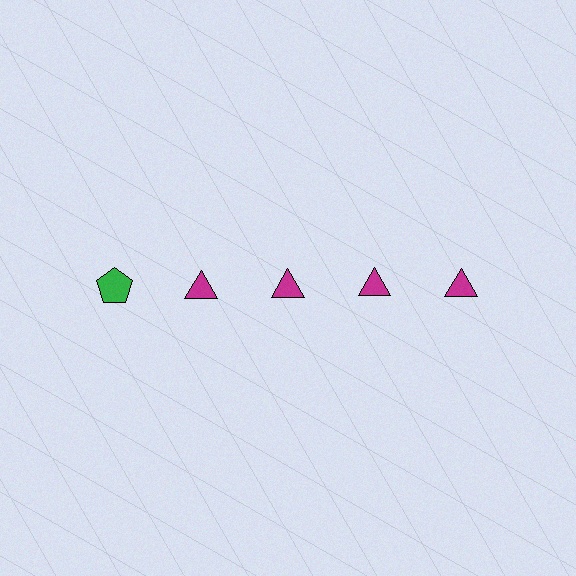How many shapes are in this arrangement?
There are 5 shapes arranged in a grid pattern.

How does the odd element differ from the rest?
It differs in both color (green instead of magenta) and shape (pentagon instead of triangle).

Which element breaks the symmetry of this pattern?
The green pentagon in the top row, leftmost column breaks the symmetry. All other shapes are magenta triangles.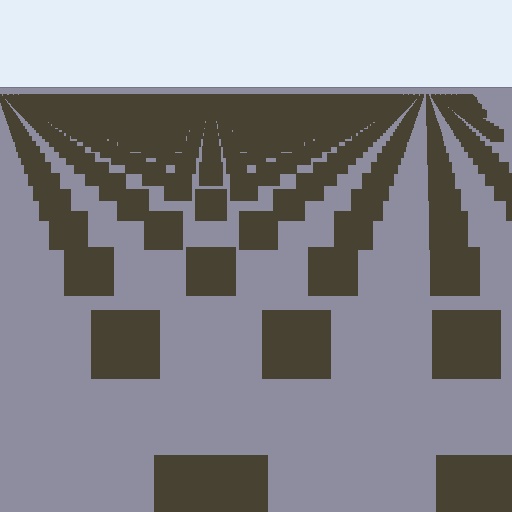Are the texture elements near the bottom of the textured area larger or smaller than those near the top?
Larger. Near the bottom, elements are closer to the viewer and appear at a bigger on-screen size.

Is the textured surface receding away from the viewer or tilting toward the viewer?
The surface is receding away from the viewer. Texture elements get smaller and denser toward the top.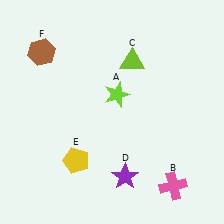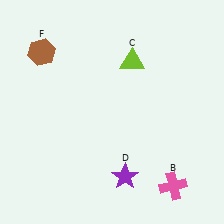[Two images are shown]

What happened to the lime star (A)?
The lime star (A) was removed in Image 2. It was in the top-right area of Image 1.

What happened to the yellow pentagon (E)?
The yellow pentagon (E) was removed in Image 2. It was in the bottom-left area of Image 1.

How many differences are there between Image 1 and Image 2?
There are 2 differences between the two images.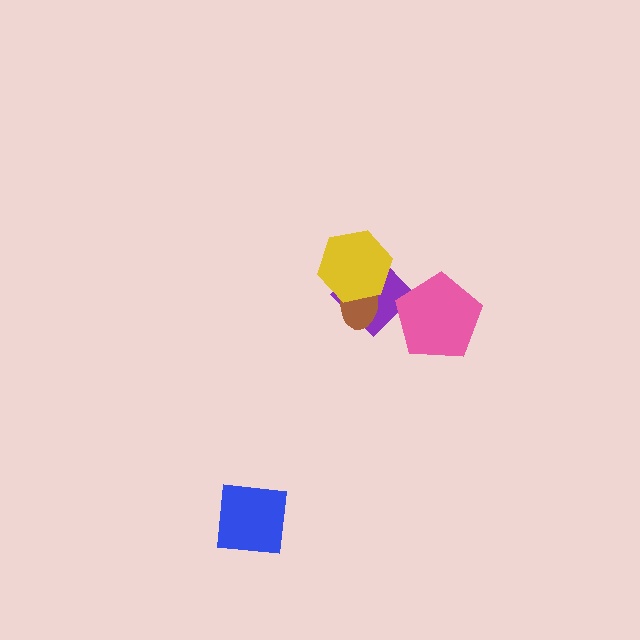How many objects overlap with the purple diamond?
3 objects overlap with the purple diamond.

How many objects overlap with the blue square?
0 objects overlap with the blue square.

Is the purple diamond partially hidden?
Yes, it is partially covered by another shape.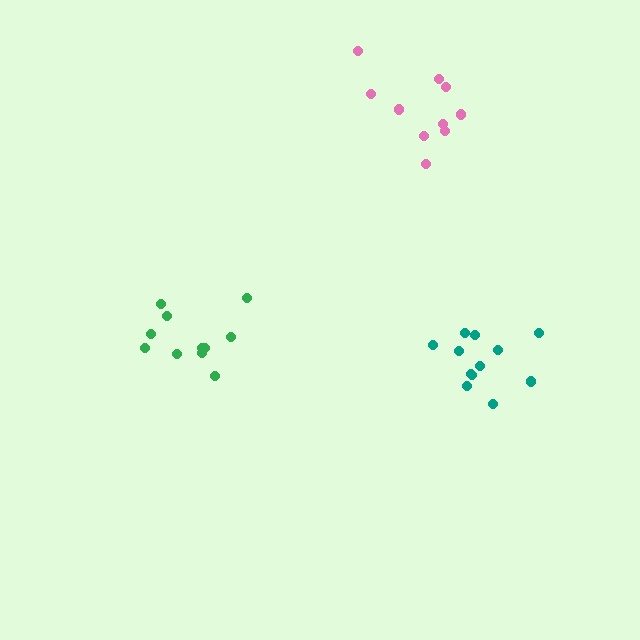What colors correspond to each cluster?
The clusters are colored: green, pink, teal.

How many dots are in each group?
Group 1: 11 dots, Group 2: 10 dots, Group 3: 12 dots (33 total).